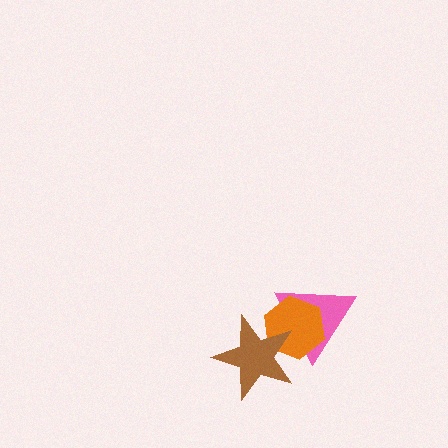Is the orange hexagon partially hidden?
Yes, it is partially covered by another shape.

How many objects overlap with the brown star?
2 objects overlap with the brown star.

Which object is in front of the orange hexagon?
The brown star is in front of the orange hexagon.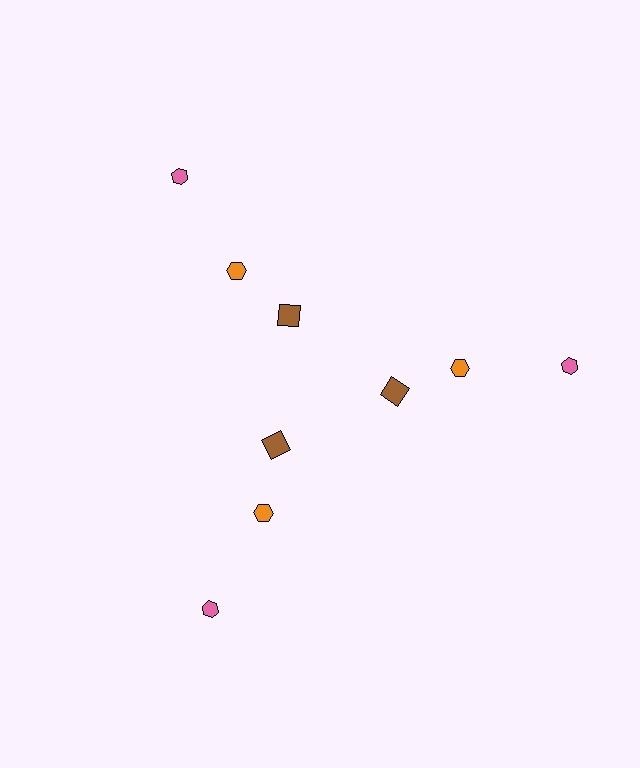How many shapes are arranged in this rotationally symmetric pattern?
There are 9 shapes, arranged in 3 groups of 3.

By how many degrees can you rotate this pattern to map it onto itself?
The pattern maps onto itself every 120 degrees of rotation.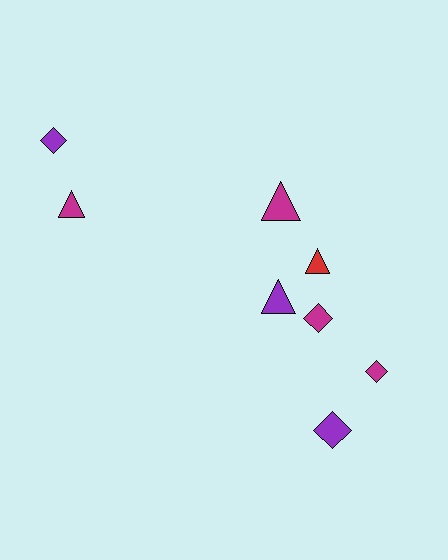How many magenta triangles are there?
There are 2 magenta triangles.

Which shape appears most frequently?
Diamond, with 4 objects.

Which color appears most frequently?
Magenta, with 4 objects.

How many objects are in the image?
There are 8 objects.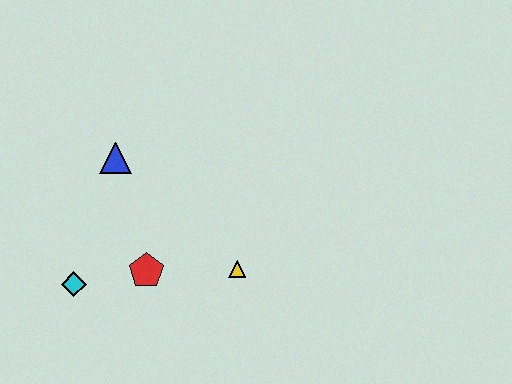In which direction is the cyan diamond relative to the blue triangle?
The cyan diamond is below the blue triangle.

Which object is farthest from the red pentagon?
The blue triangle is farthest from the red pentagon.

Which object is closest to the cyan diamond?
The red pentagon is closest to the cyan diamond.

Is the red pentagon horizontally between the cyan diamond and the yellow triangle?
Yes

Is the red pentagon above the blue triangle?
No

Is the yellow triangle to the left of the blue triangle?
No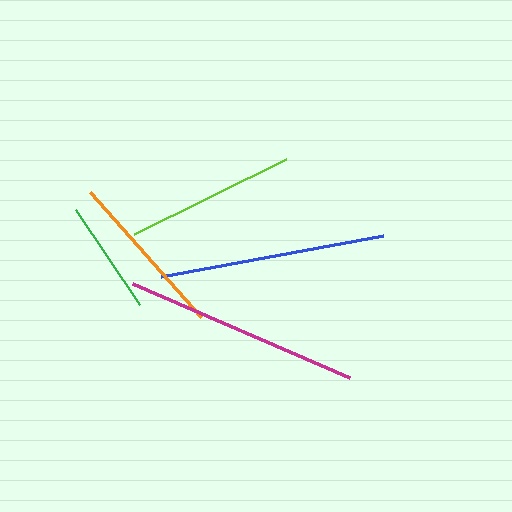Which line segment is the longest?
The magenta line is the longest at approximately 236 pixels.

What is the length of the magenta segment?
The magenta segment is approximately 236 pixels long.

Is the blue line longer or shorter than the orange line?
The blue line is longer than the orange line.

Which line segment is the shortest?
The green line is the shortest at approximately 115 pixels.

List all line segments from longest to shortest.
From longest to shortest: magenta, blue, lime, orange, green.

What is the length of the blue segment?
The blue segment is approximately 225 pixels long.